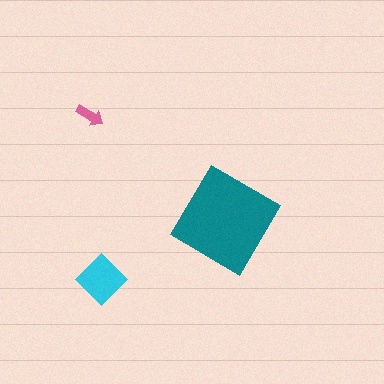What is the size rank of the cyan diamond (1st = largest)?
2nd.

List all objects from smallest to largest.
The pink arrow, the cyan diamond, the teal diamond.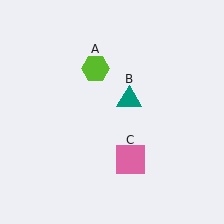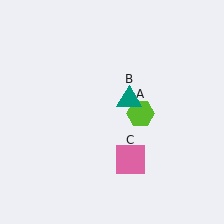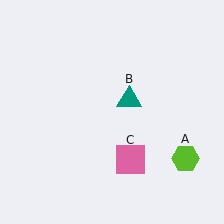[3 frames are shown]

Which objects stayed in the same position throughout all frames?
Teal triangle (object B) and pink square (object C) remained stationary.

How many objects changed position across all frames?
1 object changed position: lime hexagon (object A).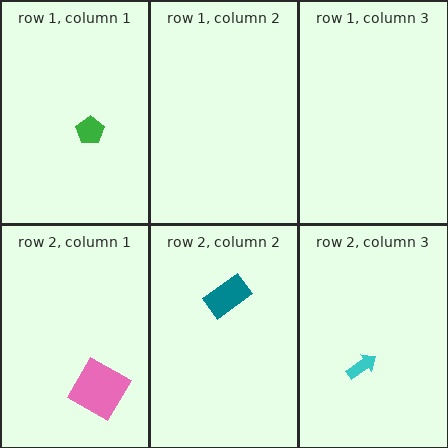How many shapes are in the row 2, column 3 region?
1.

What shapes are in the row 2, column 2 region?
The teal rectangle.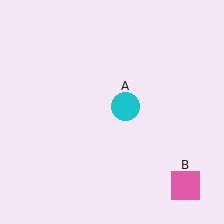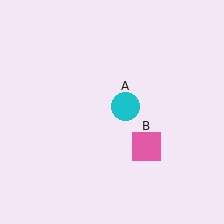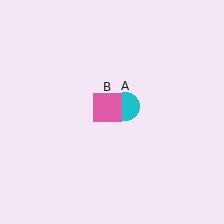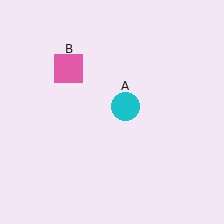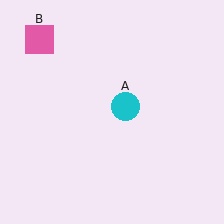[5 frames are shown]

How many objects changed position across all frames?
1 object changed position: pink square (object B).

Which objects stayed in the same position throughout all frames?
Cyan circle (object A) remained stationary.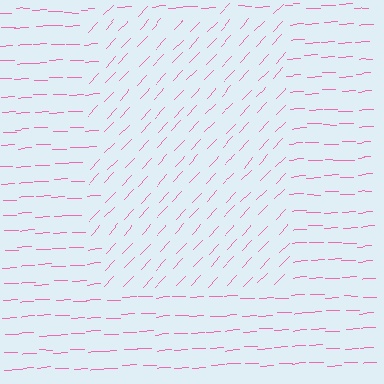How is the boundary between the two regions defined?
The boundary is defined purely by a change in line orientation (approximately 45 degrees difference). All lines are the same color and thickness.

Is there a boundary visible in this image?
Yes, there is a texture boundary formed by a change in line orientation.